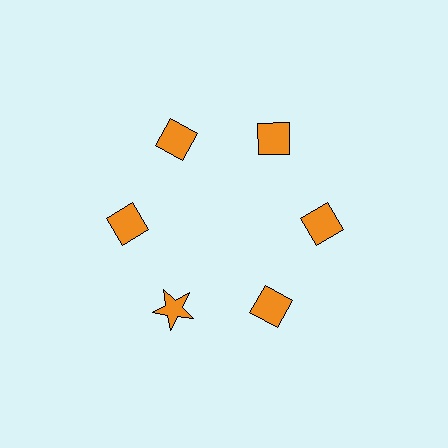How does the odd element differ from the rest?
It has a different shape: star instead of diamond.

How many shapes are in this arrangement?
There are 6 shapes arranged in a ring pattern.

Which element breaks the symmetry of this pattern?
The orange star at roughly the 7 o'clock position breaks the symmetry. All other shapes are orange diamonds.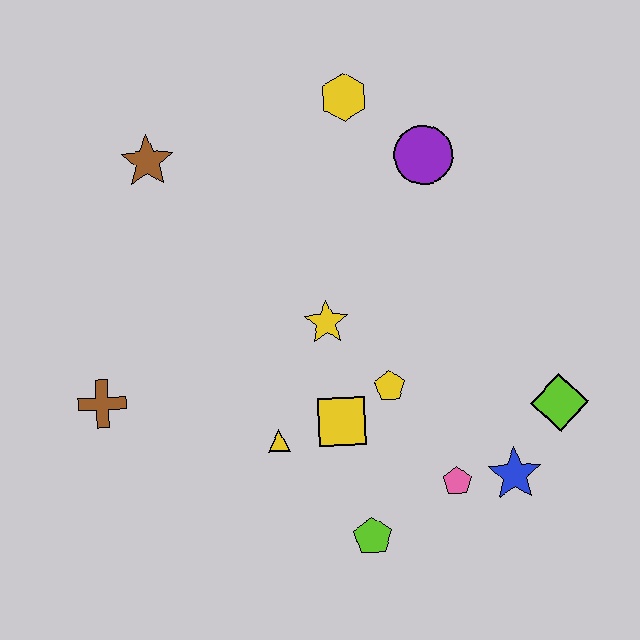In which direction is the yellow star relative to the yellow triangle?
The yellow star is above the yellow triangle.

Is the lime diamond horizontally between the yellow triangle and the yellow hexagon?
No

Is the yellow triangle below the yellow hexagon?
Yes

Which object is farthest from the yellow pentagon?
The brown star is farthest from the yellow pentagon.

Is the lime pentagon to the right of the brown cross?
Yes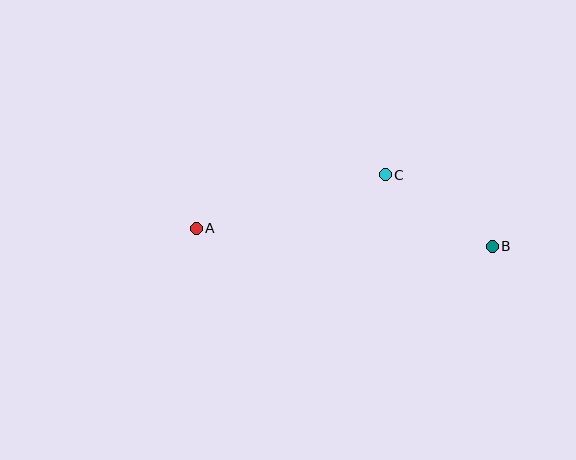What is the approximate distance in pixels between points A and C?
The distance between A and C is approximately 196 pixels.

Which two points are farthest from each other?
Points A and B are farthest from each other.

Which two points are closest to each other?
Points B and C are closest to each other.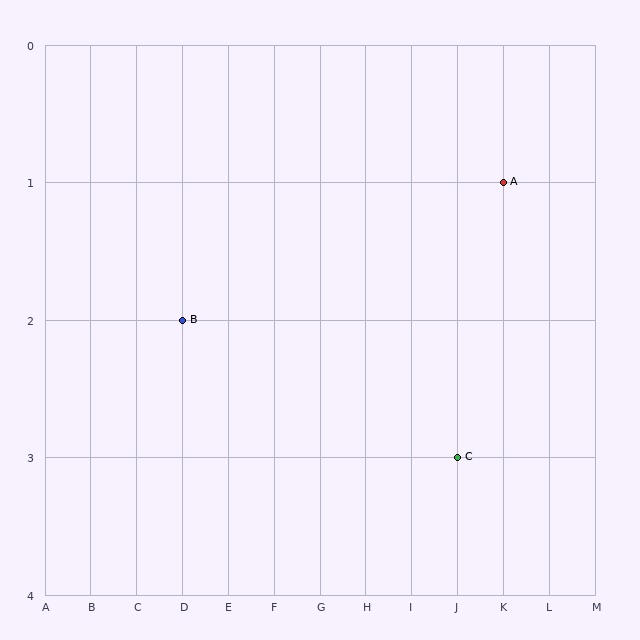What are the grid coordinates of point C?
Point C is at grid coordinates (J, 3).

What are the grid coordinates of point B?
Point B is at grid coordinates (D, 2).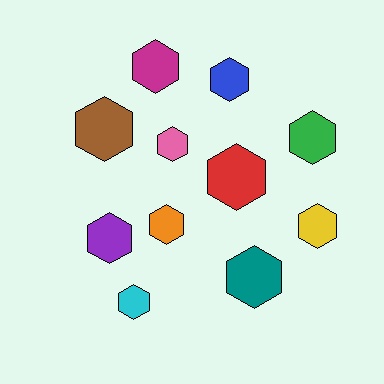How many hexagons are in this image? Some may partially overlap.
There are 11 hexagons.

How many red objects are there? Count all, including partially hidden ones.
There is 1 red object.